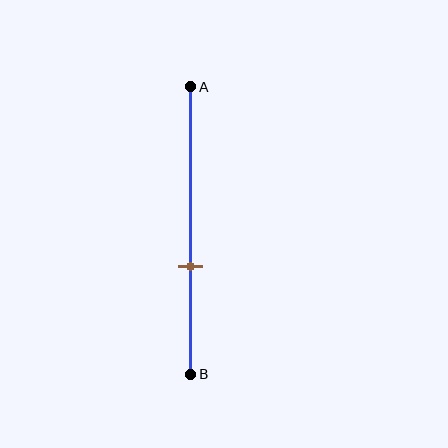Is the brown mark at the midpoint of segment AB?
No, the mark is at about 65% from A, not at the 50% midpoint.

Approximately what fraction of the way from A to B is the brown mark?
The brown mark is approximately 65% of the way from A to B.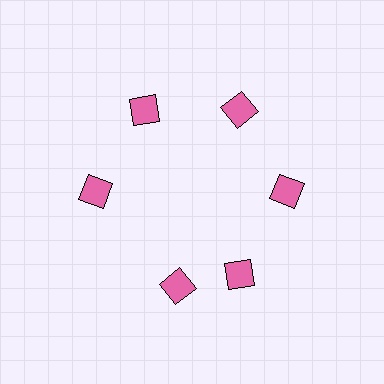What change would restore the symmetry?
The symmetry would be restored by rotating it back into even spacing with its neighbors so that all 6 diamonds sit at equal angles and equal distance from the center.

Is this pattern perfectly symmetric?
No. The 6 pink diamonds are arranged in a ring, but one element near the 7 o'clock position is rotated out of alignment along the ring, breaking the 6-fold rotational symmetry.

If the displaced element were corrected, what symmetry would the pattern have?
It would have 6-fold rotational symmetry — the pattern would map onto itself every 60 degrees.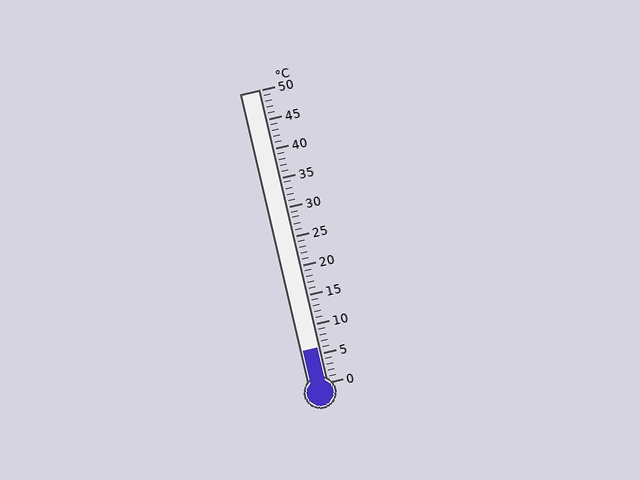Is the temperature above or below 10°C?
The temperature is below 10°C.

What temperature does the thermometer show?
The thermometer shows approximately 6°C.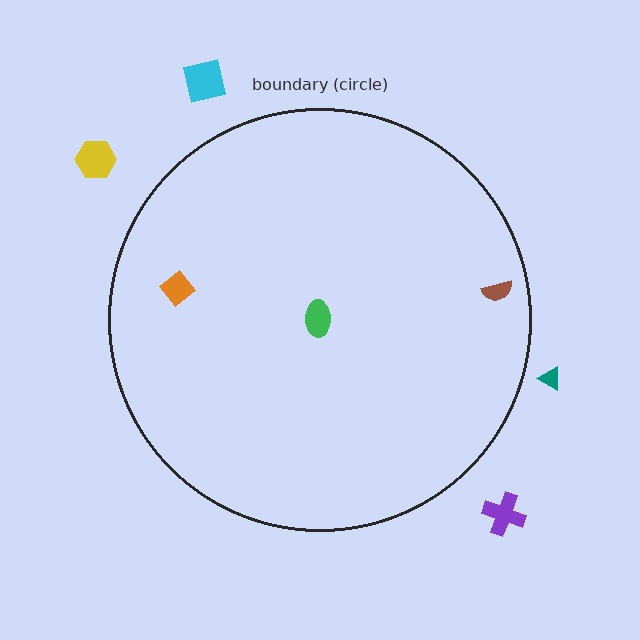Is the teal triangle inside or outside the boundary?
Outside.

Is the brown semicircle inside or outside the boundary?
Inside.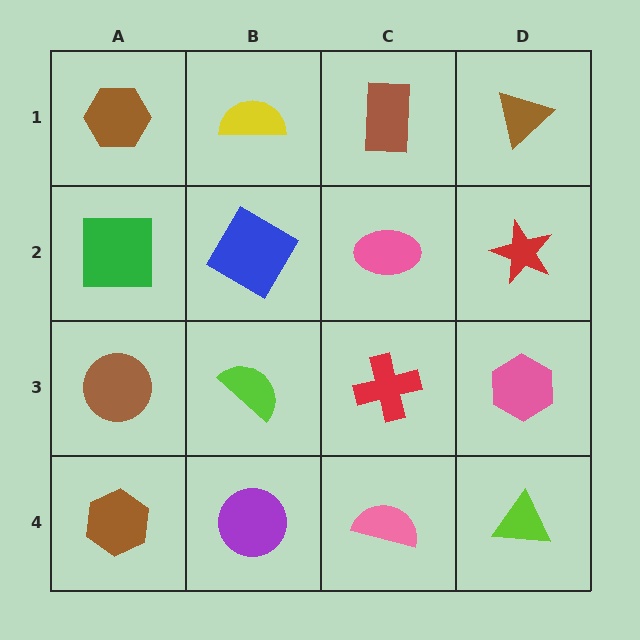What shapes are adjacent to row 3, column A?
A green square (row 2, column A), a brown hexagon (row 4, column A), a lime semicircle (row 3, column B).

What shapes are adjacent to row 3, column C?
A pink ellipse (row 2, column C), a pink semicircle (row 4, column C), a lime semicircle (row 3, column B), a pink hexagon (row 3, column D).